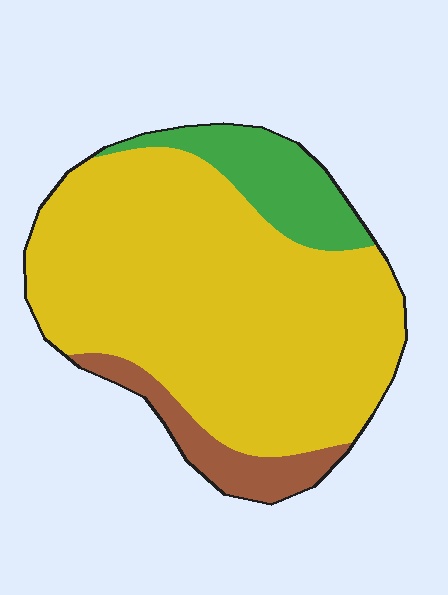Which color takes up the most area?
Yellow, at roughly 75%.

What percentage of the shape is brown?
Brown takes up less than a quarter of the shape.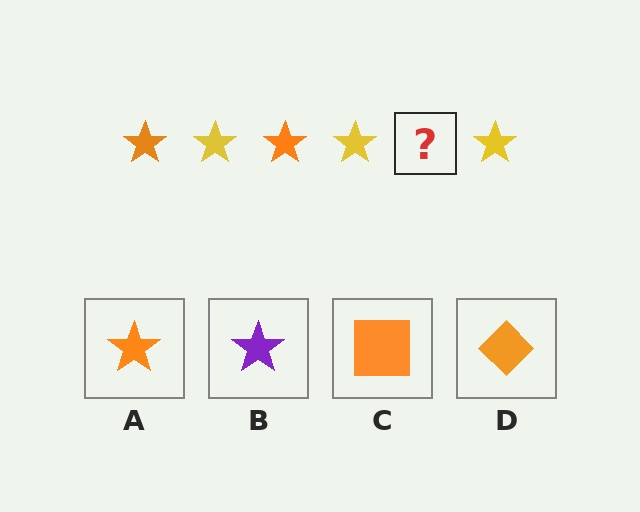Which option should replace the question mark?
Option A.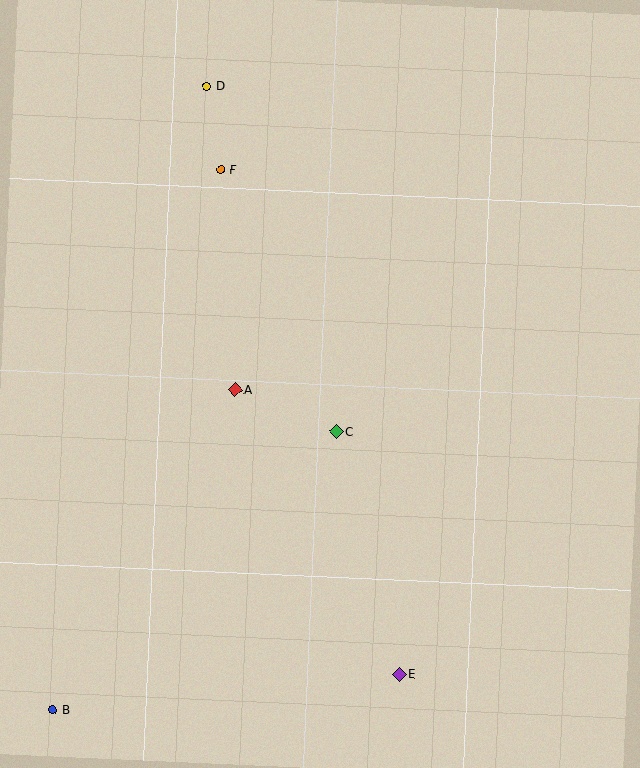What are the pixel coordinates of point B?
Point B is at (53, 710).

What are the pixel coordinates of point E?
Point E is at (400, 674).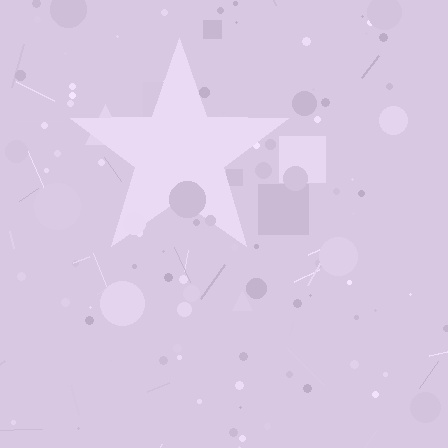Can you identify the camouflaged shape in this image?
The camouflaged shape is a star.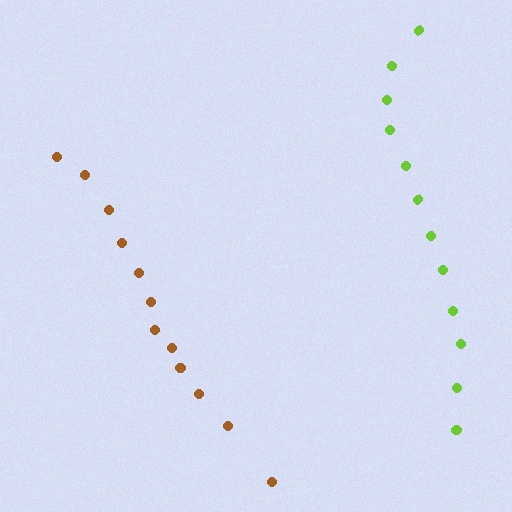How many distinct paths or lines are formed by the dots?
There are 2 distinct paths.